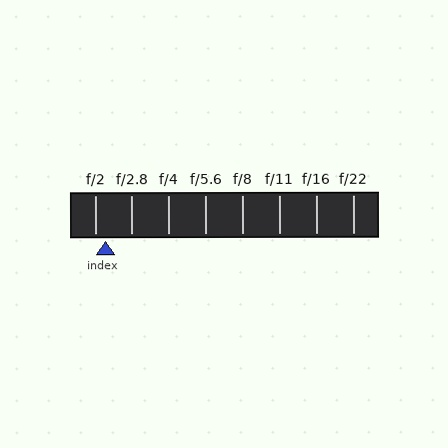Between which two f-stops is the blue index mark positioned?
The index mark is between f/2 and f/2.8.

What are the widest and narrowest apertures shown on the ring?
The widest aperture shown is f/2 and the narrowest is f/22.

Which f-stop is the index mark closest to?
The index mark is closest to f/2.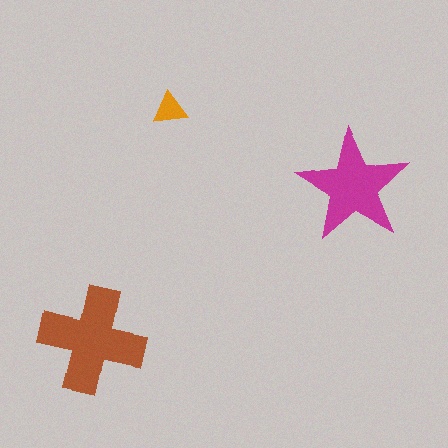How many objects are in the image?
There are 3 objects in the image.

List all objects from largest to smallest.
The brown cross, the magenta star, the orange triangle.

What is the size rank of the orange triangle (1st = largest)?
3rd.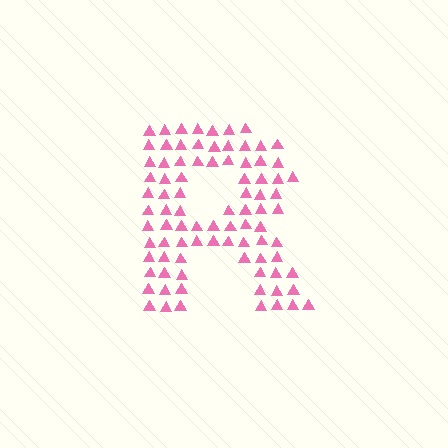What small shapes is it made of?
It is made of small triangles.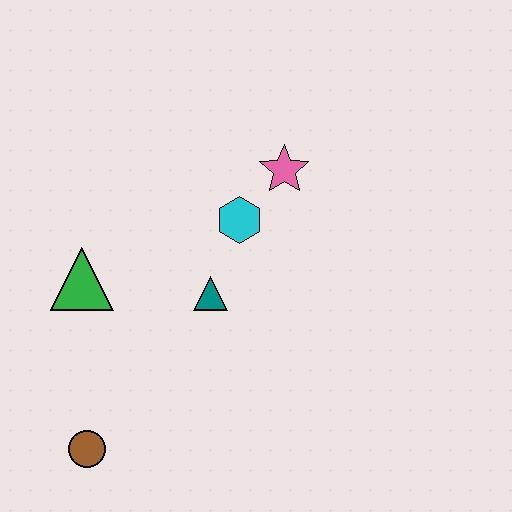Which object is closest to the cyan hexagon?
The pink star is closest to the cyan hexagon.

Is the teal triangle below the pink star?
Yes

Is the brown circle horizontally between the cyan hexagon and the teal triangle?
No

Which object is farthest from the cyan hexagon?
The brown circle is farthest from the cyan hexagon.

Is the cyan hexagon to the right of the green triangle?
Yes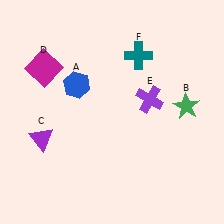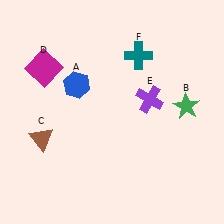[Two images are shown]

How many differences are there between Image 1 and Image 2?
There is 1 difference between the two images.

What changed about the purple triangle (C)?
In Image 1, C is purple. In Image 2, it changed to brown.